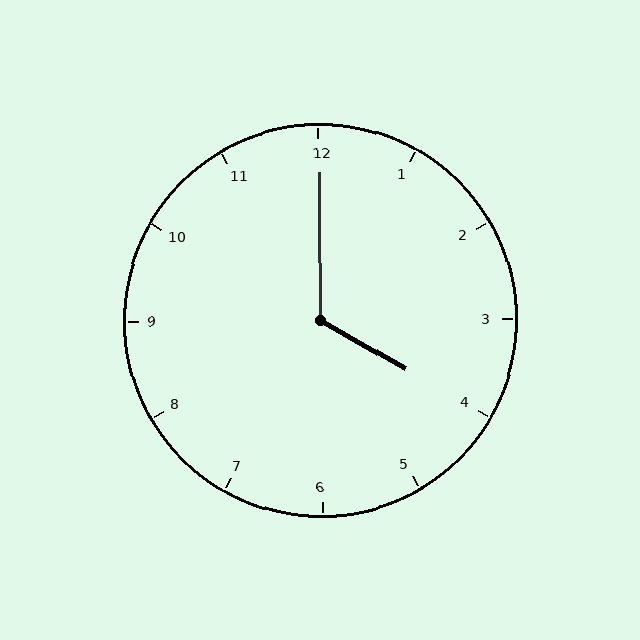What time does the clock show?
4:00.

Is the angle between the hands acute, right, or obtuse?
It is obtuse.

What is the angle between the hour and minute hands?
Approximately 120 degrees.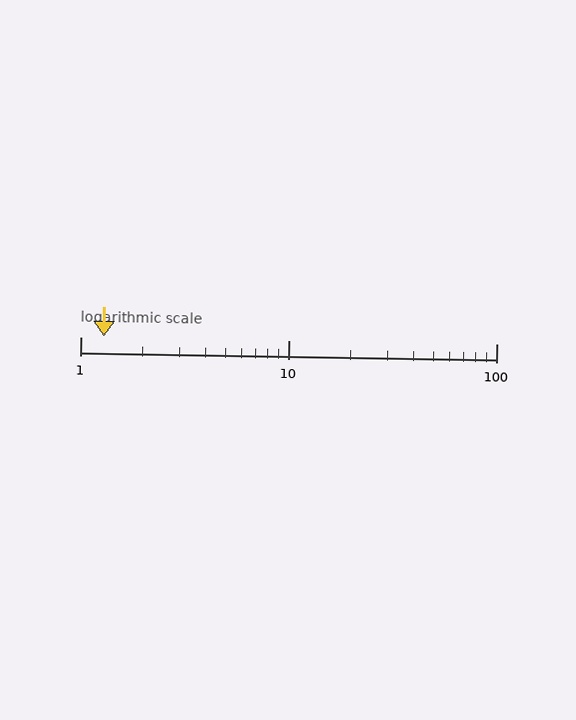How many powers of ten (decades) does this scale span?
The scale spans 2 decades, from 1 to 100.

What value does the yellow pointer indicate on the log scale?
The pointer indicates approximately 1.3.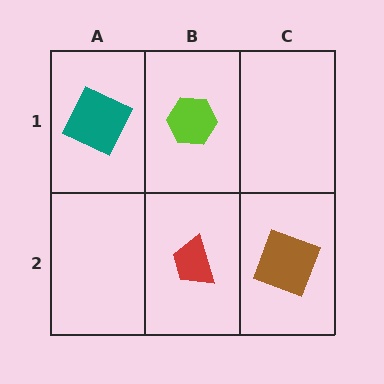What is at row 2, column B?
A red trapezoid.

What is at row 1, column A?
A teal square.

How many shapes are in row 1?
2 shapes.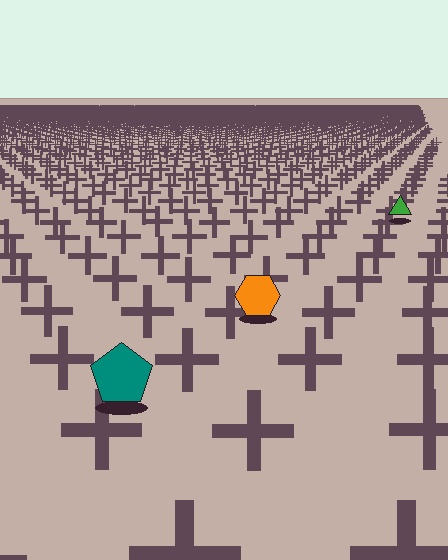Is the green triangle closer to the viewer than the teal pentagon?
No. The teal pentagon is closer — you can tell from the texture gradient: the ground texture is coarser near it.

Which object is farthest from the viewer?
The green triangle is farthest from the viewer. It appears smaller and the ground texture around it is denser.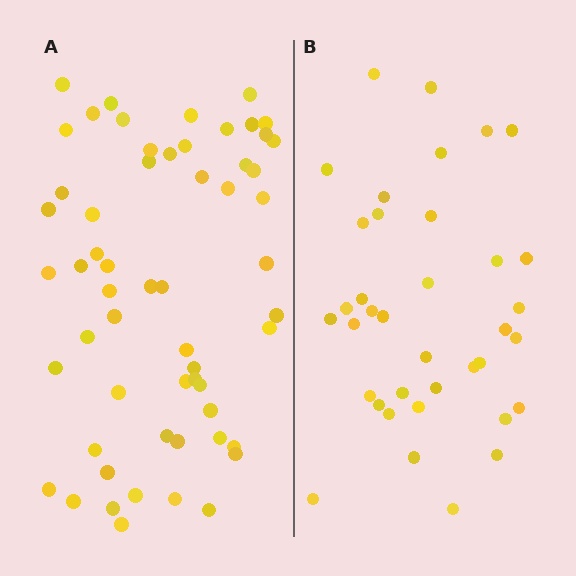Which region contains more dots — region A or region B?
Region A (the left region) has more dots.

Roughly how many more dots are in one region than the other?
Region A has approximately 20 more dots than region B.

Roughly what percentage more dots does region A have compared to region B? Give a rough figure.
About 55% more.